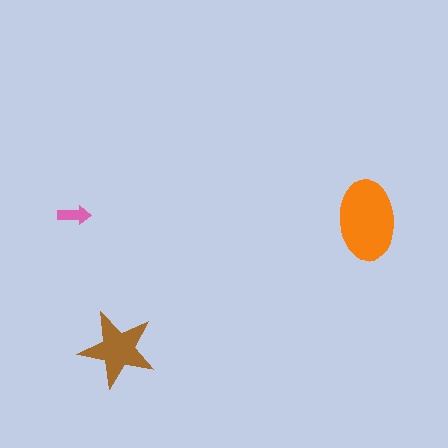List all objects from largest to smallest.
The orange ellipse, the brown star, the pink arrow.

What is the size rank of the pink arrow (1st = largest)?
3rd.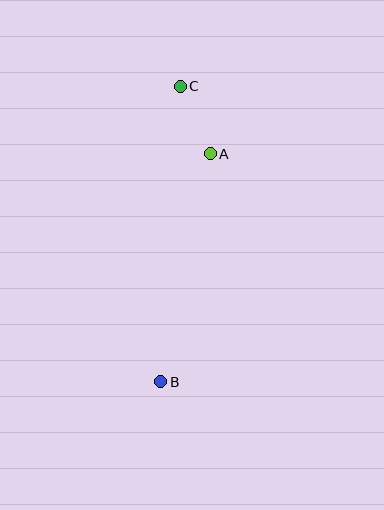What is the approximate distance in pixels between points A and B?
The distance between A and B is approximately 233 pixels.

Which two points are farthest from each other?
Points B and C are farthest from each other.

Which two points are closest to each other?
Points A and C are closest to each other.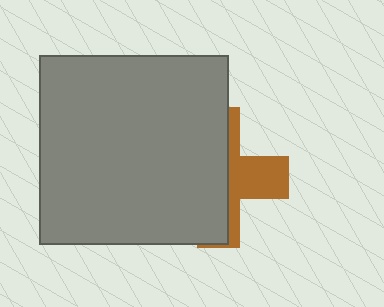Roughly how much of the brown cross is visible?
A small part of it is visible (roughly 36%).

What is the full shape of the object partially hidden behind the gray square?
The partially hidden object is a brown cross.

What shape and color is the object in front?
The object in front is a gray square.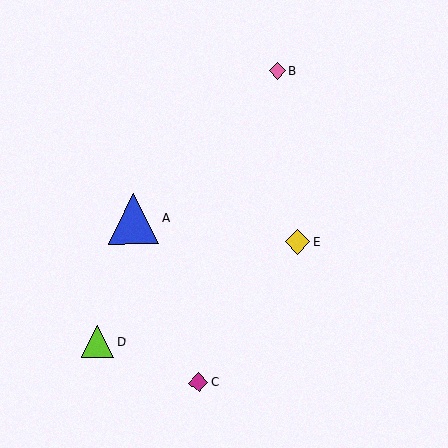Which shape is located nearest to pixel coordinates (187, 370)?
The magenta diamond (labeled C) at (199, 383) is nearest to that location.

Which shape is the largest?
The blue triangle (labeled A) is the largest.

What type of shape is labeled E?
Shape E is a yellow diamond.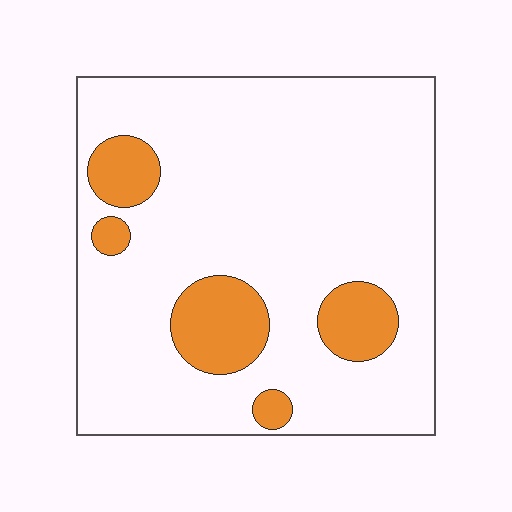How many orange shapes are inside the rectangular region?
5.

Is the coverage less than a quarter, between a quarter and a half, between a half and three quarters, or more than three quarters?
Less than a quarter.